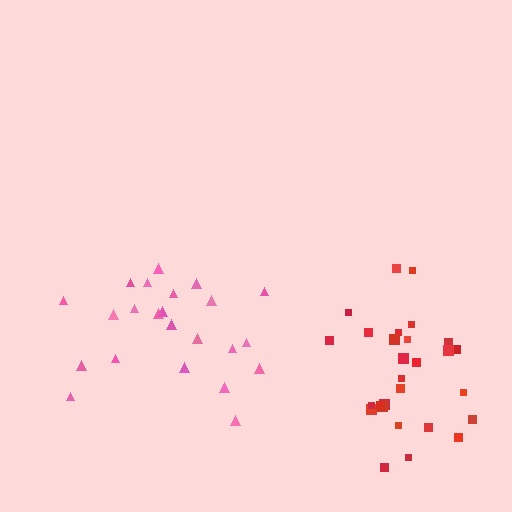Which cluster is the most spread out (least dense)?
Pink.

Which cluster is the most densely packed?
Red.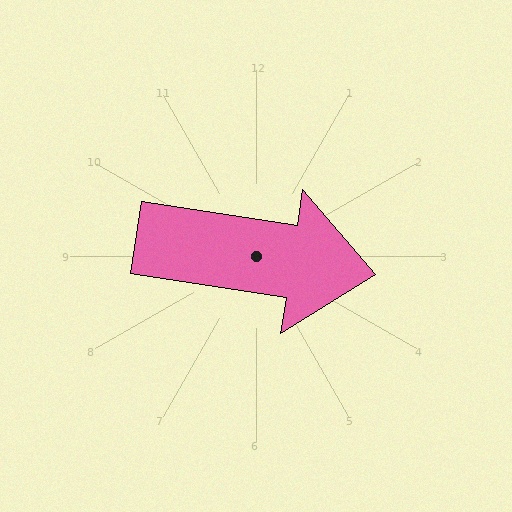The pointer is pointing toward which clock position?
Roughly 3 o'clock.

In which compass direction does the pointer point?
East.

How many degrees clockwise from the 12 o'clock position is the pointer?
Approximately 99 degrees.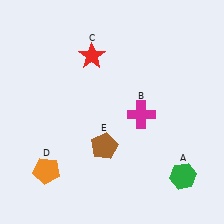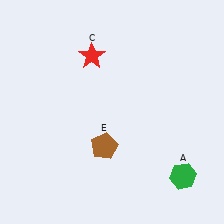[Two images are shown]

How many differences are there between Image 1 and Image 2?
There are 2 differences between the two images.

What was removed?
The orange pentagon (D), the magenta cross (B) were removed in Image 2.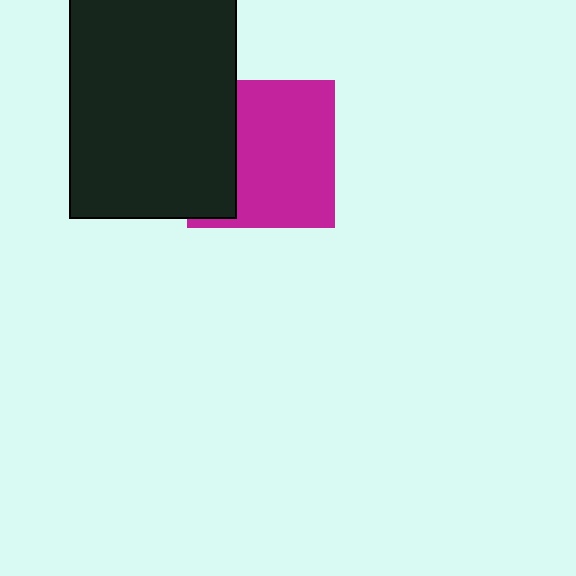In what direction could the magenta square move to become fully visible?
The magenta square could move right. That would shift it out from behind the black rectangle entirely.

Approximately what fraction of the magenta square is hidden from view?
Roughly 32% of the magenta square is hidden behind the black rectangle.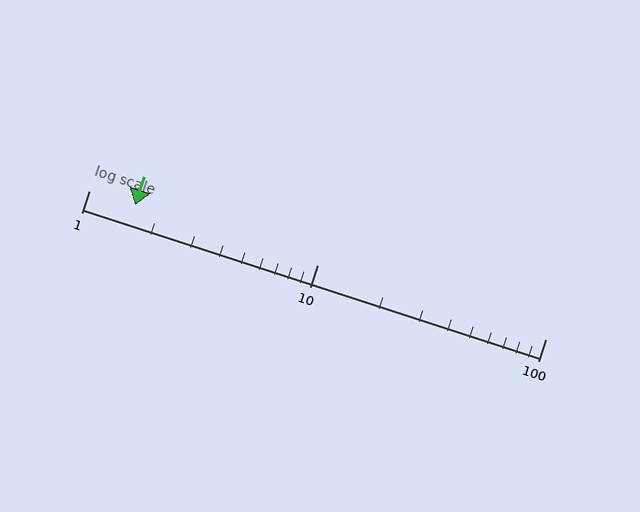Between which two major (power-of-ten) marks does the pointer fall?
The pointer is between 1 and 10.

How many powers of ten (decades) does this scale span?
The scale spans 2 decades, from 1 to 100.